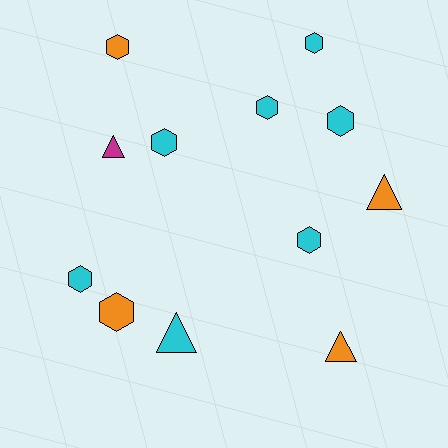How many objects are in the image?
There are 12 objects.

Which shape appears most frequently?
Hexagon, with 8 objects.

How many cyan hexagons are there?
There are 6 cyan hexagons.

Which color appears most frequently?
Cyan, with 7 objects.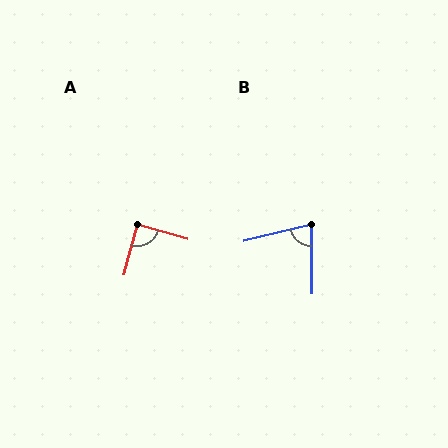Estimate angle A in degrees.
Approximately 89 degrees.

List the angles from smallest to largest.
B (77°), A (89°).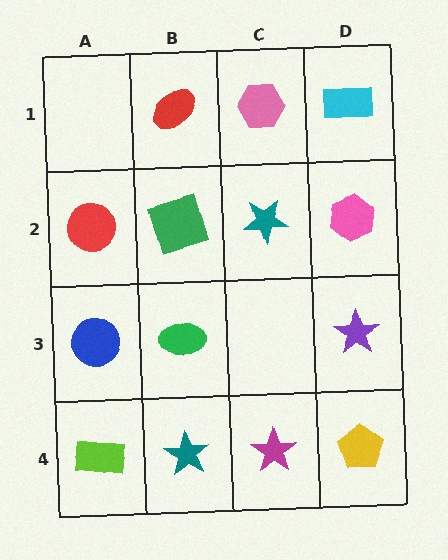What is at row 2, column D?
A pink hexagon.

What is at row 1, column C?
A pink hexagon.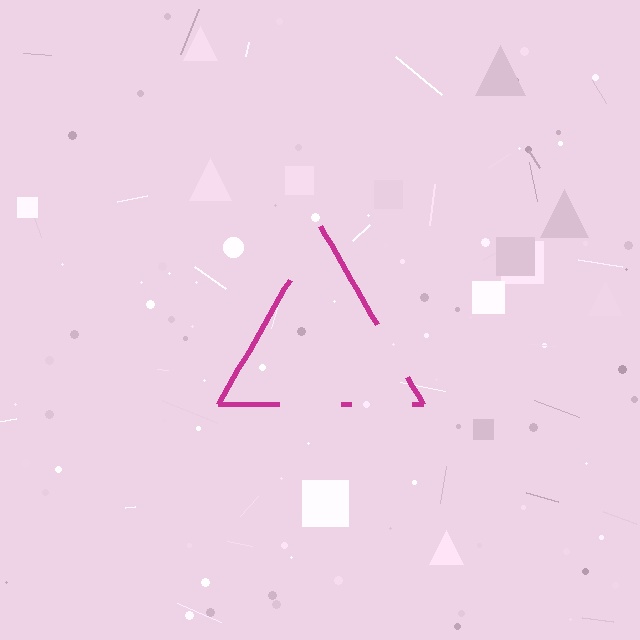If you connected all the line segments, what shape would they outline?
They would outline a triangle.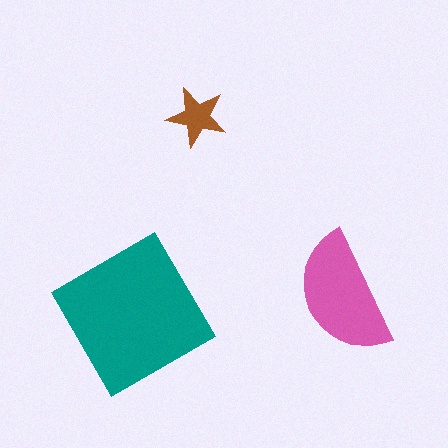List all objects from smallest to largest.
The brown star, the pink semicircle, the teal diamond.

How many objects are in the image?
There are 3 objects in the image.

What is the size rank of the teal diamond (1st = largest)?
1st.